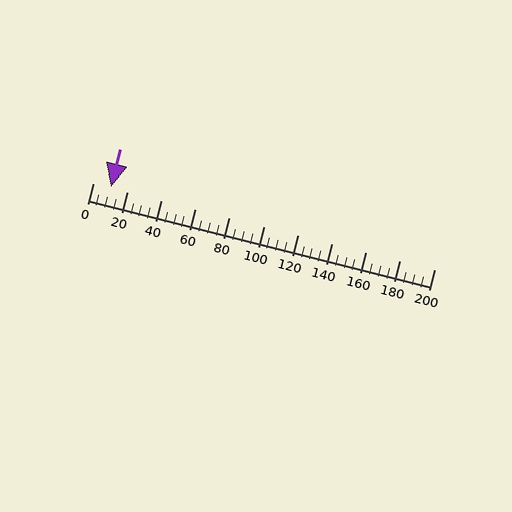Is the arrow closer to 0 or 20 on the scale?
The arrow is closer to 20.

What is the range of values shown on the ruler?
The ruler shows values from 0 to 200.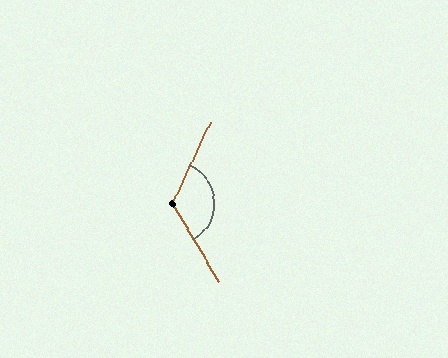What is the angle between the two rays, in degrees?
Approximately 124 degrees.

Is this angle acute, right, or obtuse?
It is obtuse.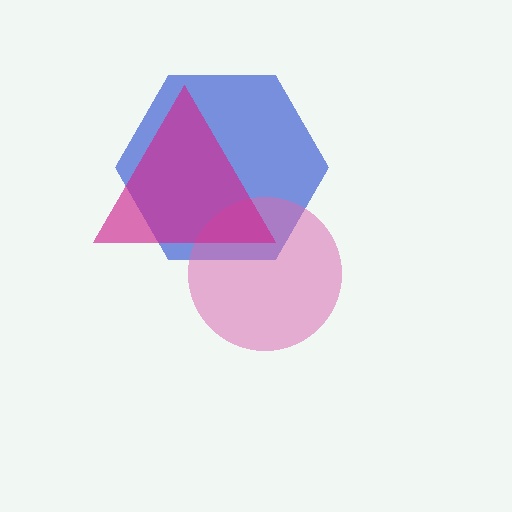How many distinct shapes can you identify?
There are 3 distinct shapes: a blue hexagon, a pink circle, a magenta triangle.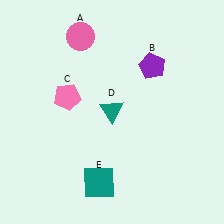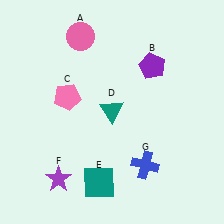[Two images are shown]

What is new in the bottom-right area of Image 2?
A blue cross (G) was added in the bottom-right area of Image 2.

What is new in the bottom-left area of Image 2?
A purple star (F) was added in the bottom-left area of Image 2.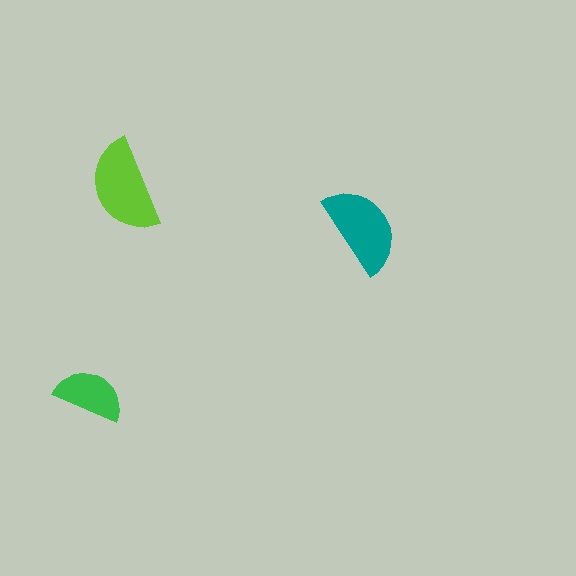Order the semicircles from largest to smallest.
the lime one, the teal one, the green one.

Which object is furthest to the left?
The green semicircle is leftmost.